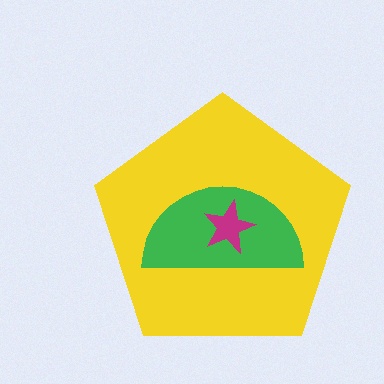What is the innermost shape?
The magenta star.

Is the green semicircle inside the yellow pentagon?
Yes.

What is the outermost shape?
The yellow pentagon.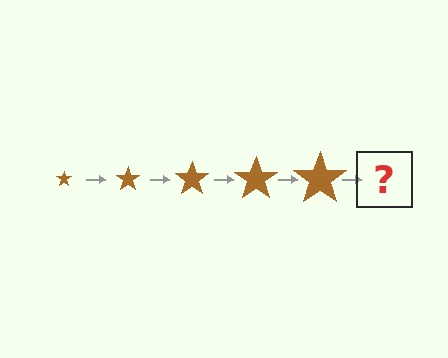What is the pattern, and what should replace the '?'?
The pattern is that the star gets progressively larger each step. The '?' should be a brown star, larger than the previous one.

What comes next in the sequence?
The next element should be a brown star, larger than the previous one.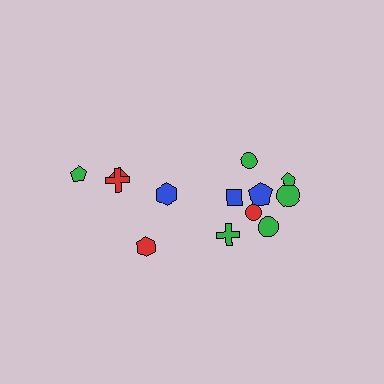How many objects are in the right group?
There are 8 objects.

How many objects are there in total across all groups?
There are 13 objects.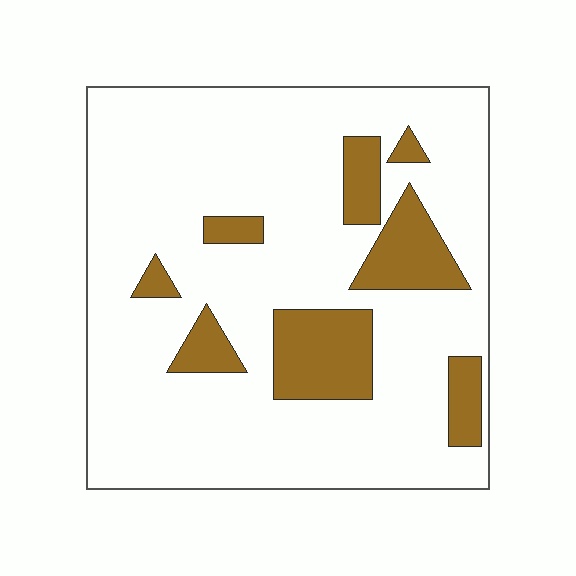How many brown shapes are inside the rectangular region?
8.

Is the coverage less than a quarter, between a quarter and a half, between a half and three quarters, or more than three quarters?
Less than a quarter.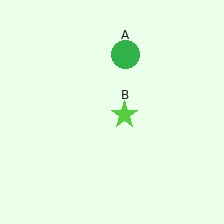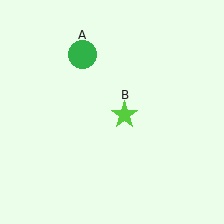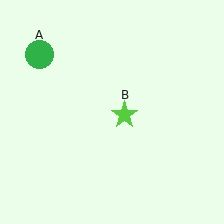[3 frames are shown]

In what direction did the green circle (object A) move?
The green circle (object A) moved left.